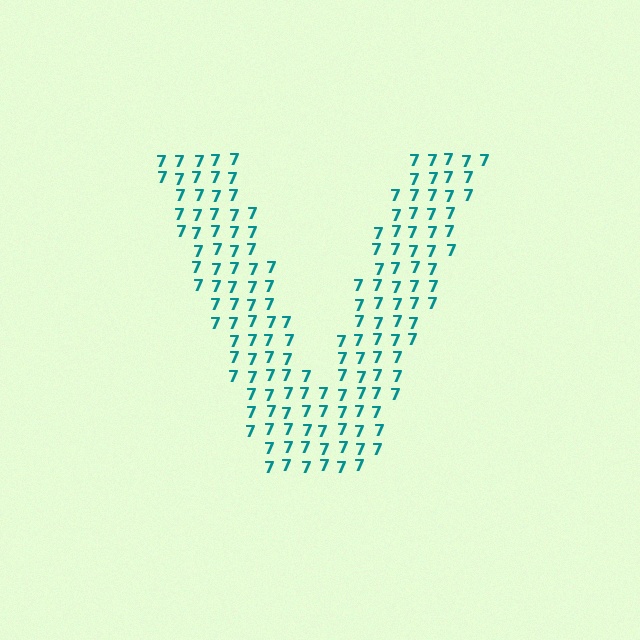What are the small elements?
The small elements are digit 7's.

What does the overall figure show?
The overall figure shows the letter V.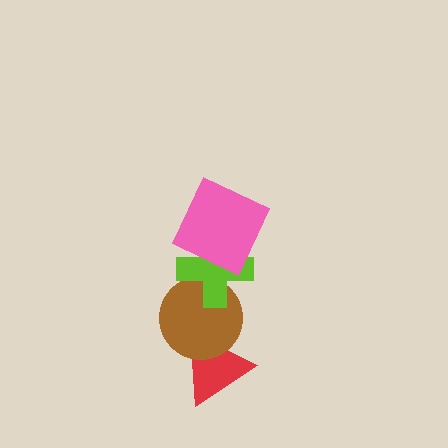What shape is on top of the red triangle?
The brown circle is on top of the red triangle.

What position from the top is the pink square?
The pink square is 1st from the top.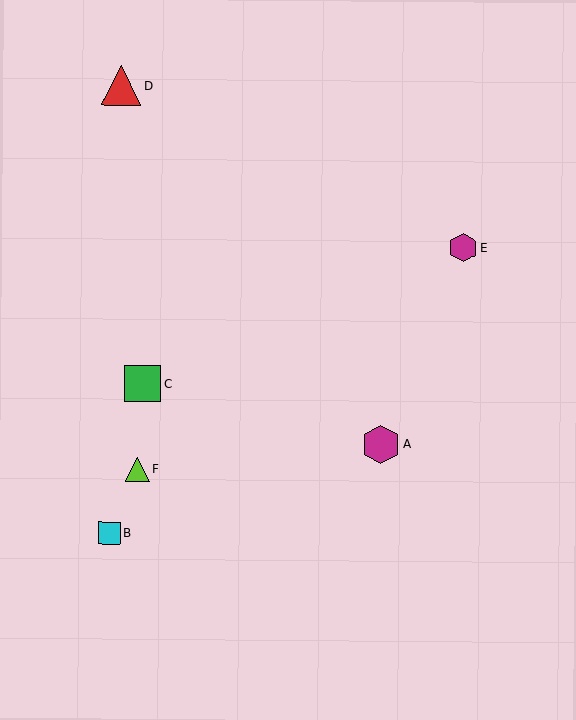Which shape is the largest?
The red triangle (labeled D) is the largest.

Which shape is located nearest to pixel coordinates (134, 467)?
The lime triangle (labeled F) at (137, 469) is nearest to that location.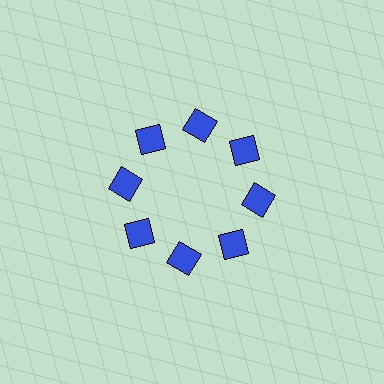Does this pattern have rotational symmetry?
Yes, this pattern has 8-fold rotational symmetry. It looks the same after rotating 45 degrees around the center.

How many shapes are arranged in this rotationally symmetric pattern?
There are 8 shapes, arranged in 8 groups of 1.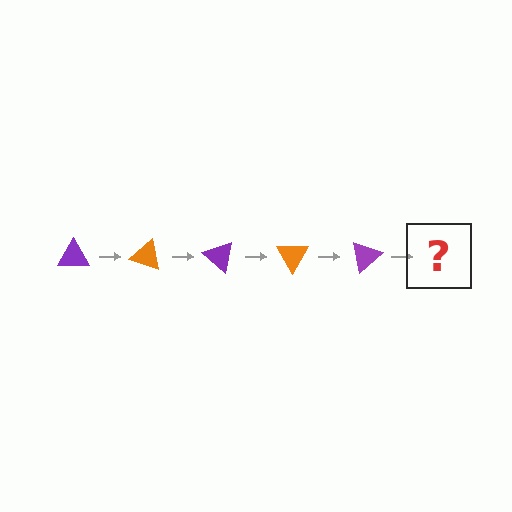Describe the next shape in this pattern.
It should be an orange triangle, rotated 100 degrees from the start.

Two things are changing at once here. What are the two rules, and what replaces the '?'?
The two rules are that it rotates 20 degrees each step and the color cycles through purple and orange. The '?' should be an orange triangle, rotated 100 degrees from the start.